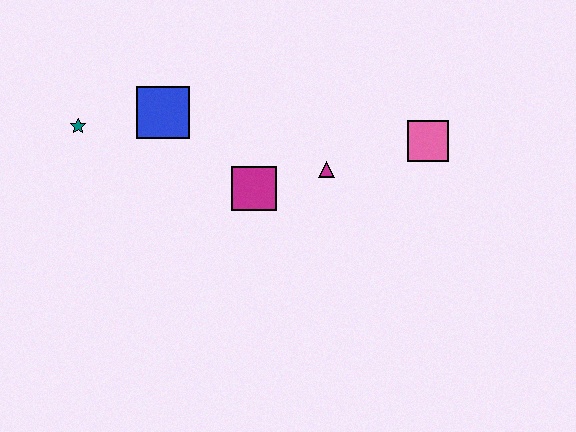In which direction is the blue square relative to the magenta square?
The blue square is to the left of the magenta square.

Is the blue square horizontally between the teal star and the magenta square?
Yes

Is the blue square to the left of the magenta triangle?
Yes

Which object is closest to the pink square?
The magenta triangle is closest to the pink square.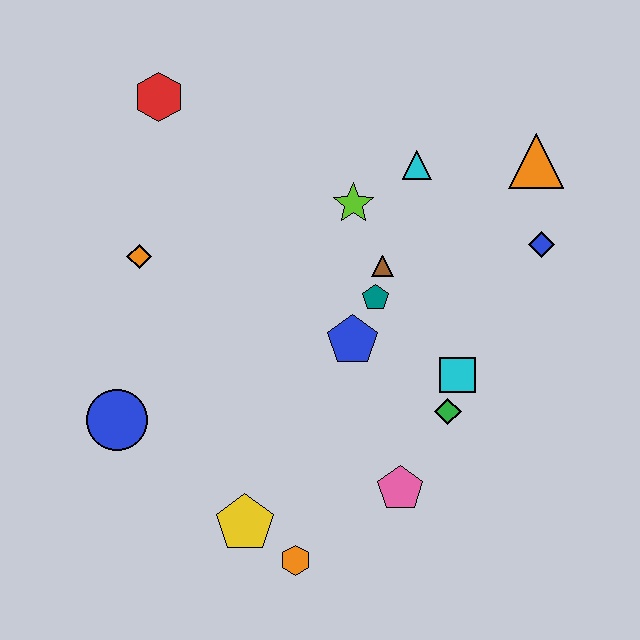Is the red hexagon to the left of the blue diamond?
Yes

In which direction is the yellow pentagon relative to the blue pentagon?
The yellow pentagon is below the blue pentagon.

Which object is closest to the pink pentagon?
The green diamond is closest to the pink pentagon.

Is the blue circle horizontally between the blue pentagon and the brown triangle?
No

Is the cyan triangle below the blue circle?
No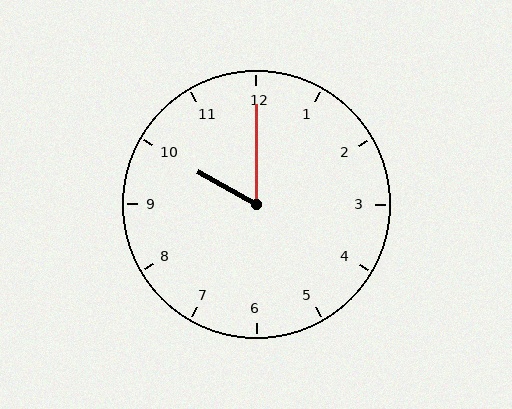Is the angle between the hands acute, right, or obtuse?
It is acute.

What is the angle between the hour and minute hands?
Approximately 60 degrees.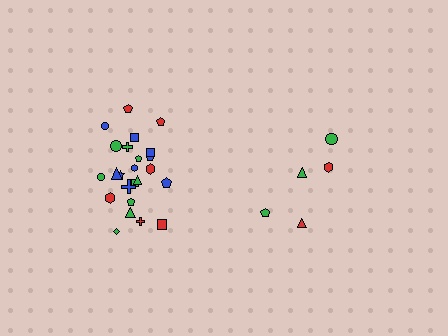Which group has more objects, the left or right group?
The left group.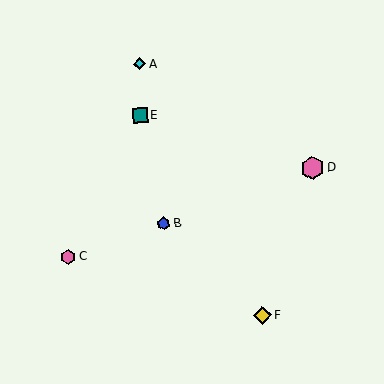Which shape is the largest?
The pink hexagon (labeled D) is the largest.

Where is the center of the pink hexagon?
The center of the pink hexagon is at (68, 257).